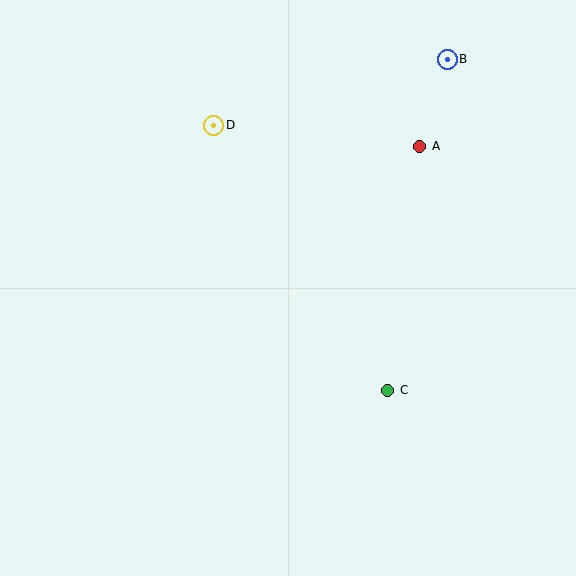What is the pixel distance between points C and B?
The distance between C and B is 336 pixels.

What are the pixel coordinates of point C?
Point C is at (388, 390).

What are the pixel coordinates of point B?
Point B is at (447, 59).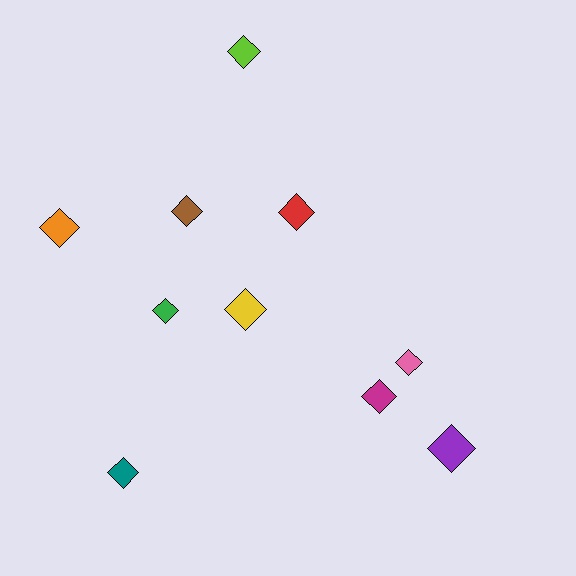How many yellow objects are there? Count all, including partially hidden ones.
There is 1 yellow object.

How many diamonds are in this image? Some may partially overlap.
There are 10 diamonds.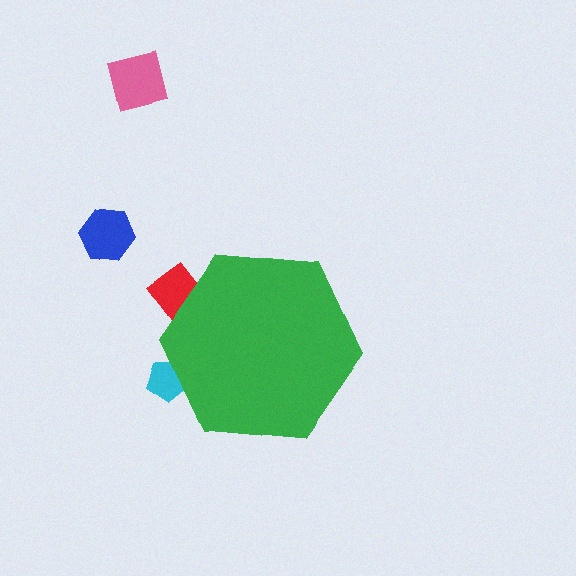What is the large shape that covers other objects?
A green hexagon.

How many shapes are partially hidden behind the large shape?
2 shapes are partially hidden.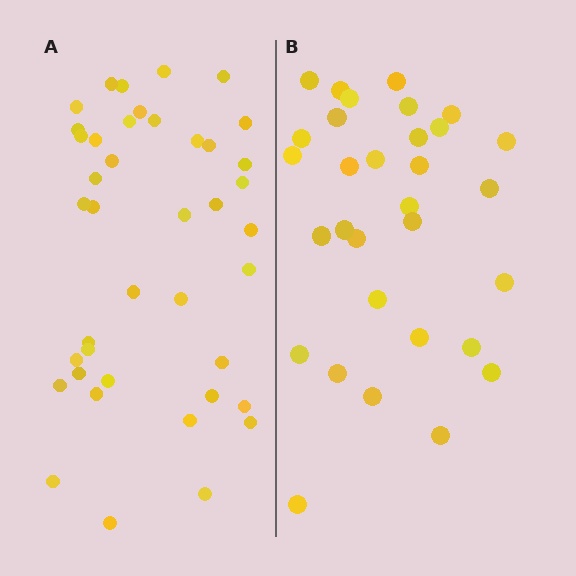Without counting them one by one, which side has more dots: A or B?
Region A (the left region) has more dots.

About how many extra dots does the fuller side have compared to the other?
Region A has roughly 10 or so more dots than region B.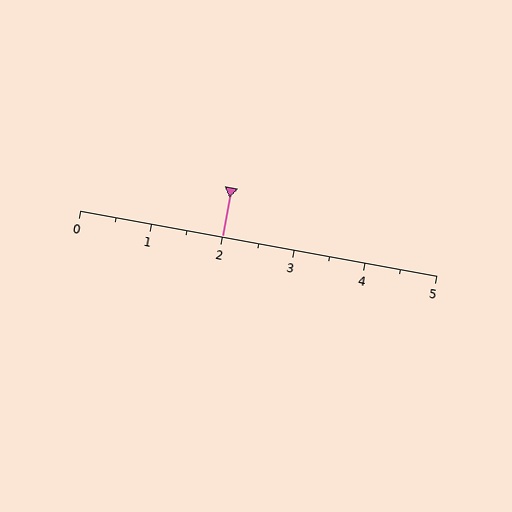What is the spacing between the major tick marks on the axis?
The major ticks are spaced 1 apart.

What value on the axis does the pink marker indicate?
The marker indicates approximately 2.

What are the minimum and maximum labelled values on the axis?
The axis runs from 0 to 5.